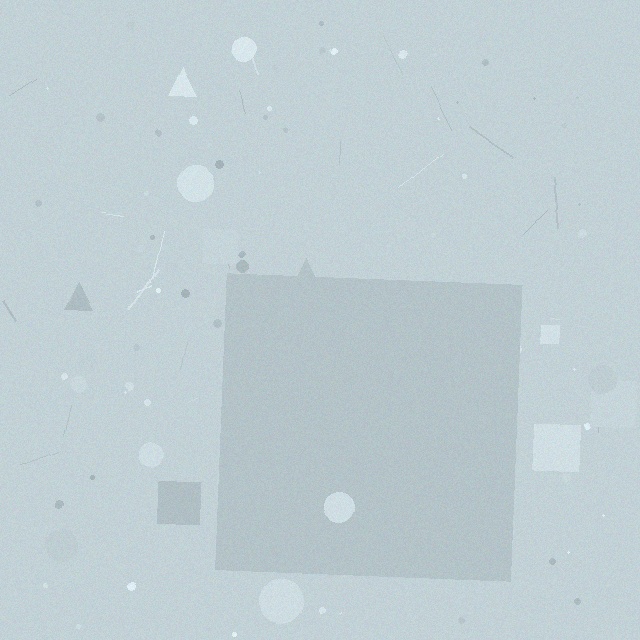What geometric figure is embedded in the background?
A square is embedded in the background.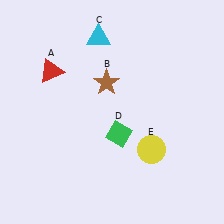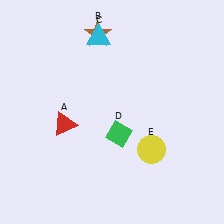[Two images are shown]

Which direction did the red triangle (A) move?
The red triangle (A) moved down.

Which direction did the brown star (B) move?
The brown star (B) moved up.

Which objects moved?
The objects that moved are: the red triangle (A), the brown star (B).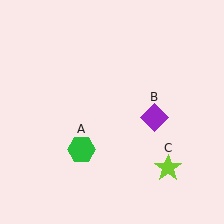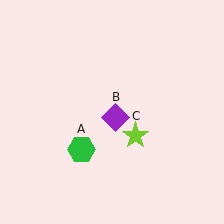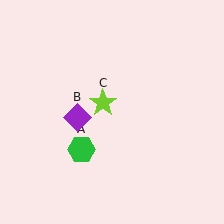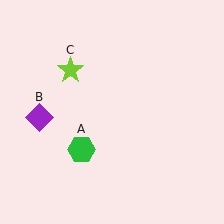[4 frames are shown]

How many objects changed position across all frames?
2 objects changed position: purple diamond (object B), lime star (object C).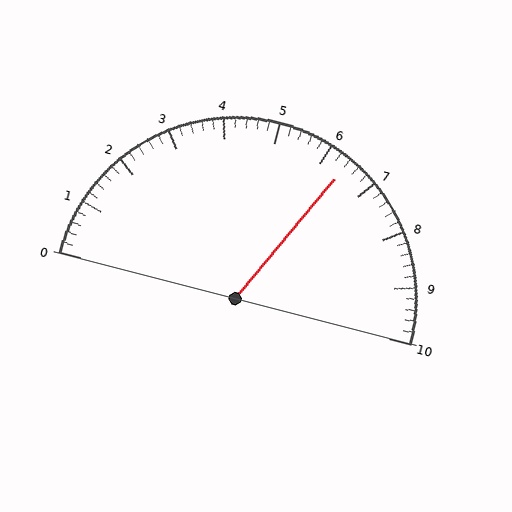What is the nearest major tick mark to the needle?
The nearest major tick mark is 6.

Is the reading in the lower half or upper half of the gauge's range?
The reading is in the upper half of the range (0 to 10).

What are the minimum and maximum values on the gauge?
The gauge ranges from 0 to 10.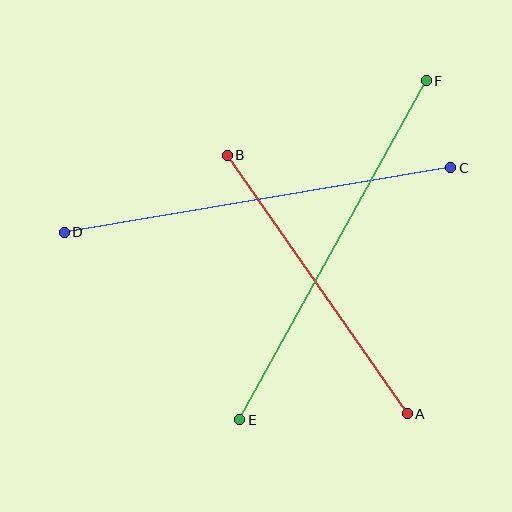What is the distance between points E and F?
The distance is approximately 387 pixels.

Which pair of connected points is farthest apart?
Points C and D are farthest apart.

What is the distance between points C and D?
The distance is approximately 392 pixels.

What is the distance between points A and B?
The distance is approximately 315 pixels.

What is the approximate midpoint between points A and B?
The midpoint is at approximately (317, 285) pixels.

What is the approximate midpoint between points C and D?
The midpoint is at approximately (257, 200) pixels.